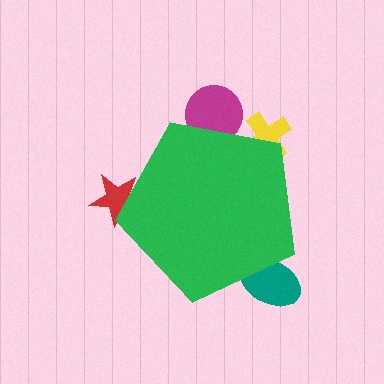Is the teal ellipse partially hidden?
Yes, the teal ellipse is partially hidden behind the green pentagon.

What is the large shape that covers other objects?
A green pentagon.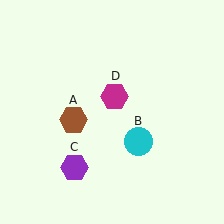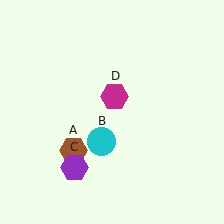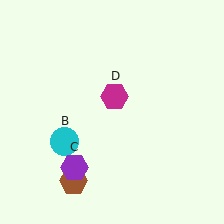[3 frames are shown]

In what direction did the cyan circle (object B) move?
The cyan circle (object B) moved left.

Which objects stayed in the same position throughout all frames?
Purple hexagon (object C) and magenta hexagon (object D) remained stationary.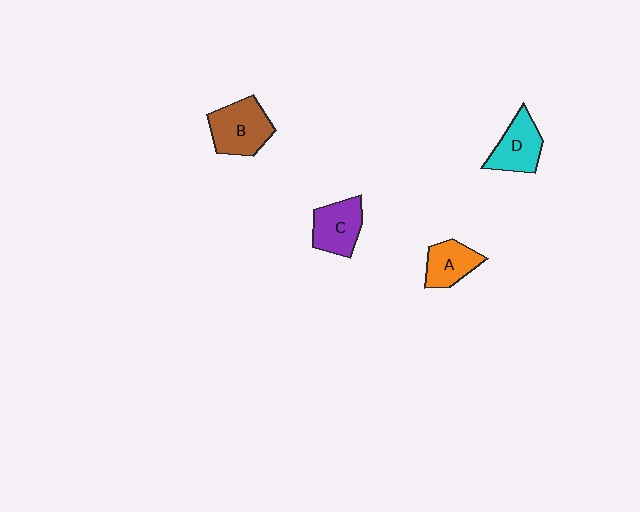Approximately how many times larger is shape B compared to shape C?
Approximately 1.2 times.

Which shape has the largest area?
Shape B (brown).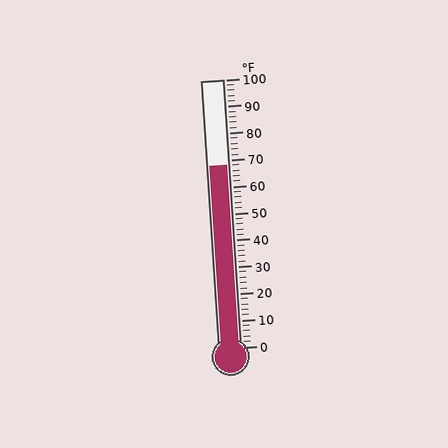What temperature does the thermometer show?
The thermometer shows approximately 68°F.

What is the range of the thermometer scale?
The thermometer scale ranges from 0°F to 100°F.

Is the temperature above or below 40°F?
The temperature is above 40°F.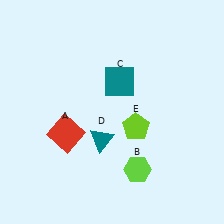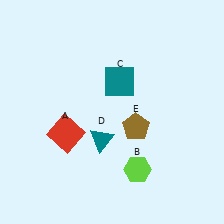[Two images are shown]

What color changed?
The pentagon (E) changed from lime in Image 1 to brown in Image 2.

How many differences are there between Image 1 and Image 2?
There is 1 difference between the two images.